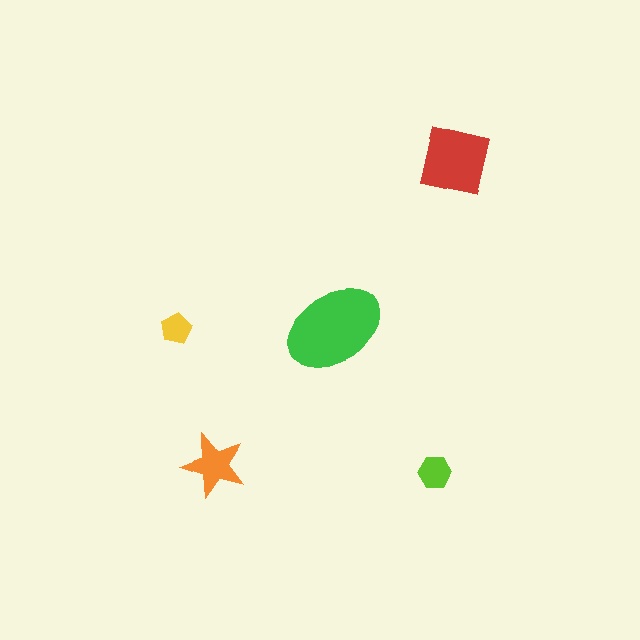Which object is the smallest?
The yellow pentagon.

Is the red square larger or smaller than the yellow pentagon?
Larger.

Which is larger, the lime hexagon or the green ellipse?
The green ellipse.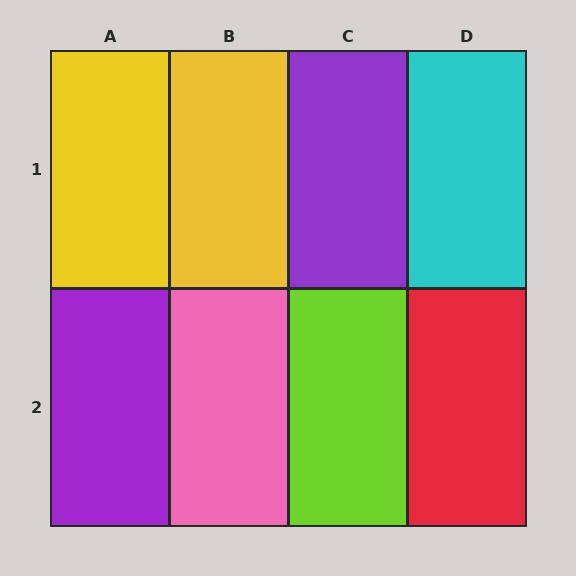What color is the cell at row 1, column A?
Yellow.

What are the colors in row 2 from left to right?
Purple, pink, lime, red.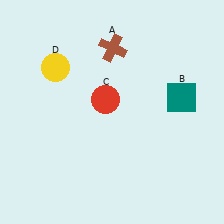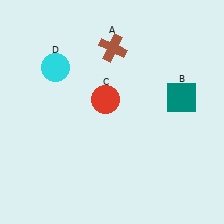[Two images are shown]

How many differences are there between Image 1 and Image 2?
There is 1 difference between the two images.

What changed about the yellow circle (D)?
In Image 1, D is yellow. In Image 2, it changed to cyan.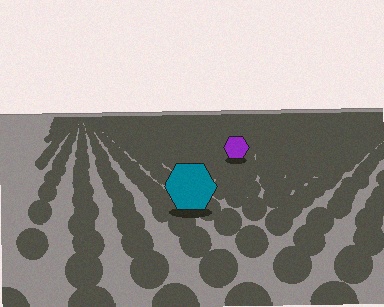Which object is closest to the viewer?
The teal hexagon is closest. The texture marks near it are larger and more spread out.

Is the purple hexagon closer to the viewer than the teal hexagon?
No. The teal hexagon is closer — you can tell from the texture gradient: the ground texture is coarser near it.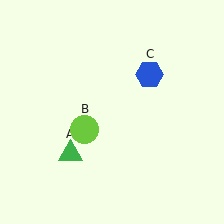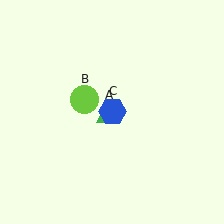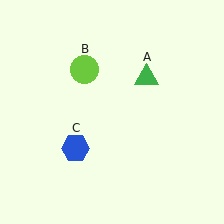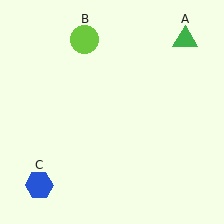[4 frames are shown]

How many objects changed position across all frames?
3 objects changed position: green triangle (object A), lime circle (object B), blue hexagon (object C).